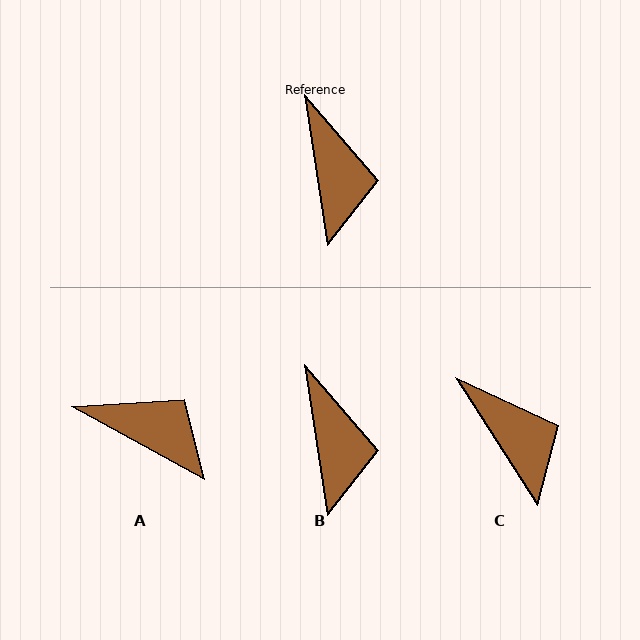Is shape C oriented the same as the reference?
No, it is off by about 24 degrees.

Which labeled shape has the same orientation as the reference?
B.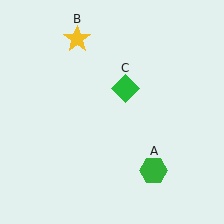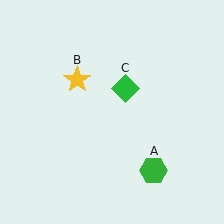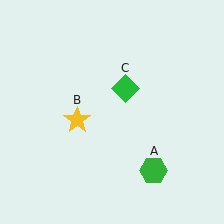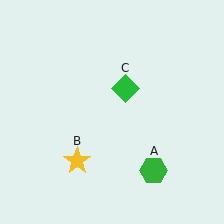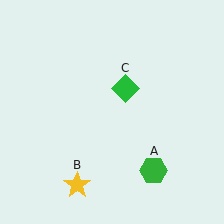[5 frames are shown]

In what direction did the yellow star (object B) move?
The yellow star (object B) moved down.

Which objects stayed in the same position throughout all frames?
Green hexagon (object A) and green diamond (object C) remained stationary.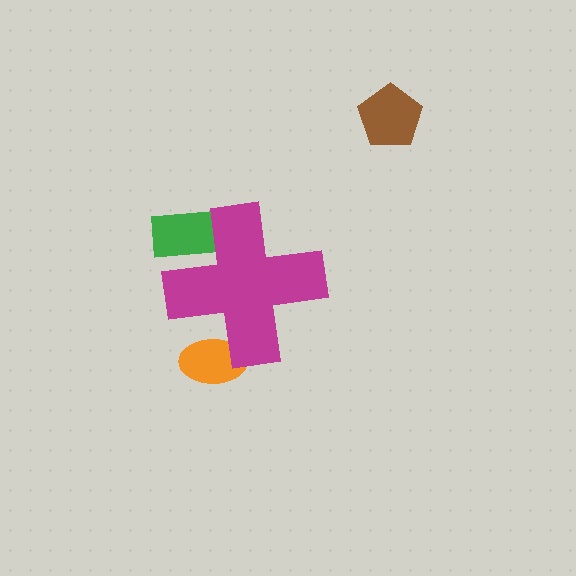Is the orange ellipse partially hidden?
Yes, the orange ellipse is partially hidden behind the magenta cross.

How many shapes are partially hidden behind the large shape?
2 shapes are partially hidden.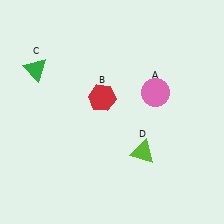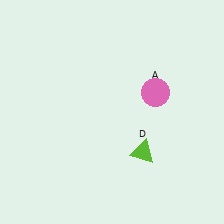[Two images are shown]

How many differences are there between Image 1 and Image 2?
There are 2 differences between the two images.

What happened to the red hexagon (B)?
The red hexagon (B) was removed in Image 2. It was in the top-left area of Image 1.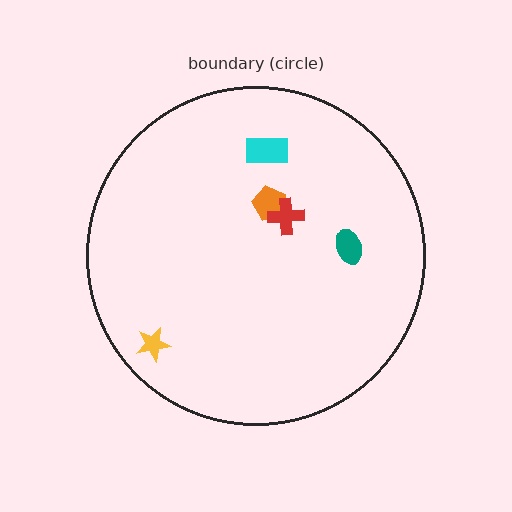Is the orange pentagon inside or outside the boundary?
Inside.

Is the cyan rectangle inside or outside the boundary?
Inside.